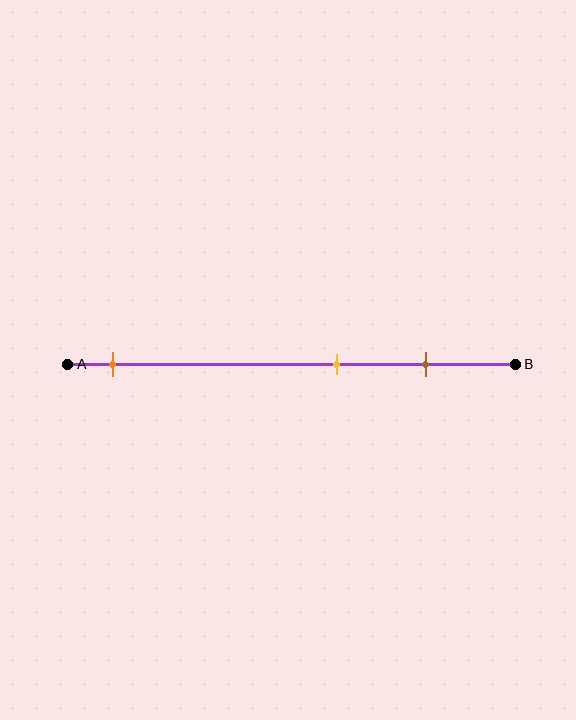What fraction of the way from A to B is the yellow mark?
The yellow mark is approximately 60% (0.6) of the way from A to B.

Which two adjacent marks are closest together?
The yellow and brown marks are the closest adjacent pair.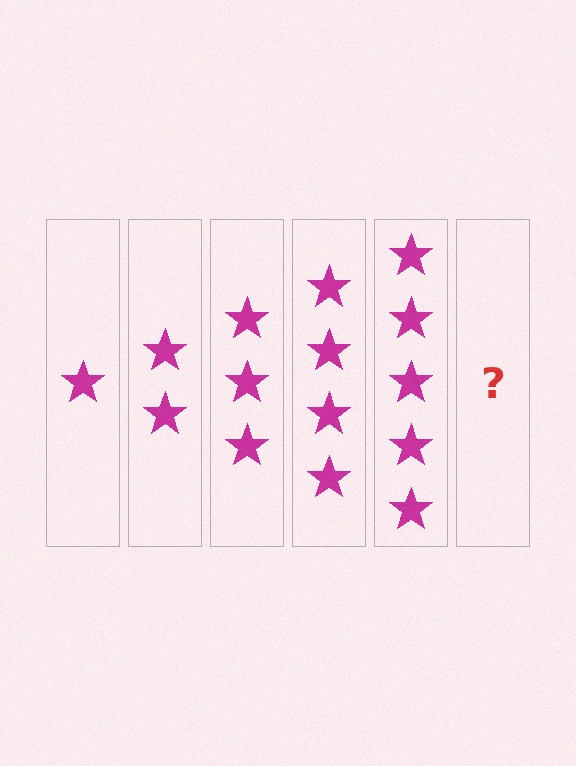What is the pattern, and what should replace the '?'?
The pattern is that each step adds one more star. The '?' should be 6 stars.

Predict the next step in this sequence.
The next step is 6 stars.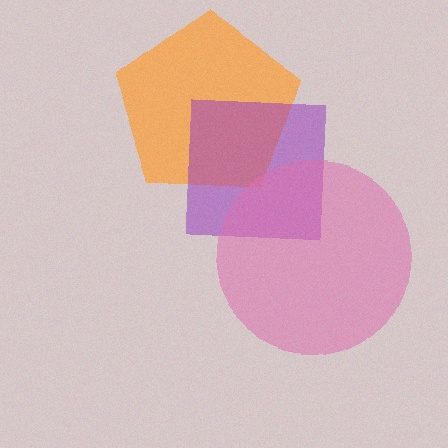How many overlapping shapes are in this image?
There are 3 overlapping shapes in the image.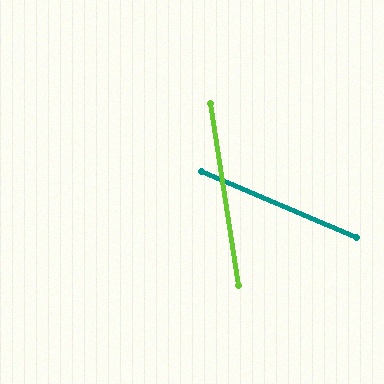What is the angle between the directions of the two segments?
Approximately 58 degrees.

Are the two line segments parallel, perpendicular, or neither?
Neither parallel nor perpendicular — they differ by about 58°.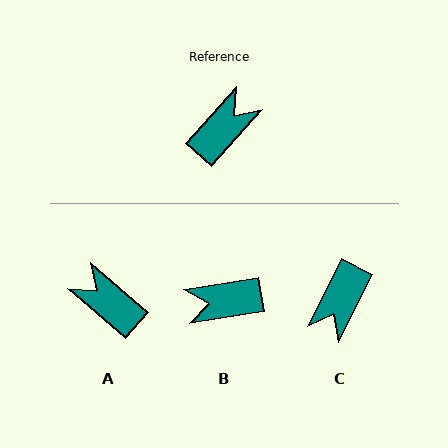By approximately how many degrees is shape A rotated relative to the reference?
Approximately 91 degrees counter-clockwise.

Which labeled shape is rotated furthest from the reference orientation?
C, about 165 degrees away.